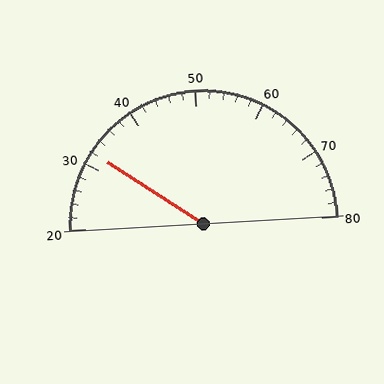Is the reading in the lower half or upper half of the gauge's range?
The reading is in the lower half of the range (20 to 80).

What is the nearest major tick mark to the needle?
The nearest major tick mark is 30.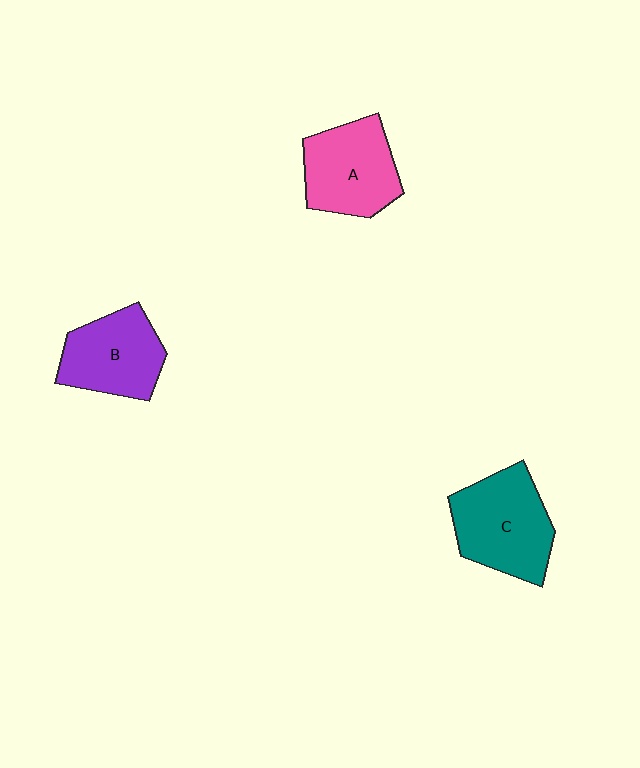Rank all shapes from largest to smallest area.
From largest to smallest: C (teal), A (pink), B (purple).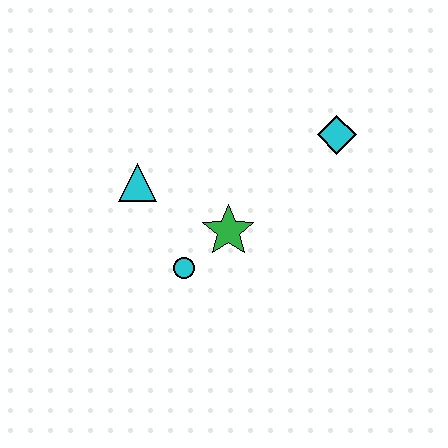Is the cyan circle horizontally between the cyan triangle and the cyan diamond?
Yes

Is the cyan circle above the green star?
No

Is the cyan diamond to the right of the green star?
Yes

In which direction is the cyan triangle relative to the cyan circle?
The cyan triangle is above the cyan circle.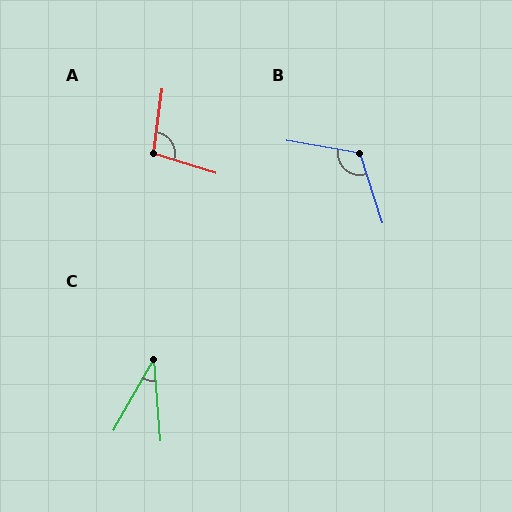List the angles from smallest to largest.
C (34°), A (99°), B (118°).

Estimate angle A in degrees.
Approximately 99 degrees.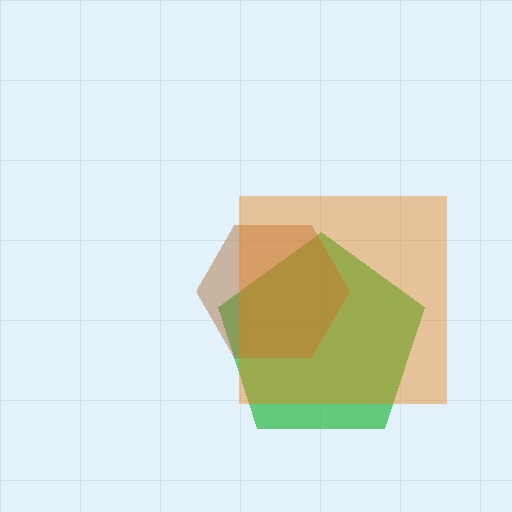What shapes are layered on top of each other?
The layered shapes are: a green pentagon, a brown hexagon, an orange square.